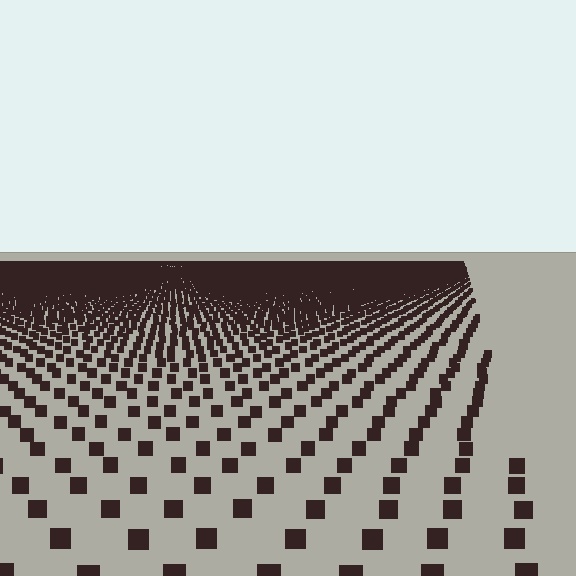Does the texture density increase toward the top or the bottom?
Density increases toward the top.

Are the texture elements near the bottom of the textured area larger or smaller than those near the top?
Larger. Near the bottom, elements are closer to the viewer and appear at a bigger on-screen size.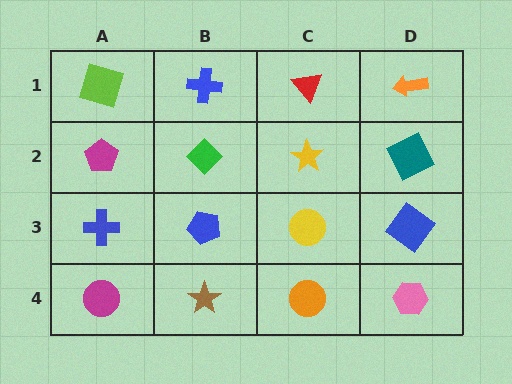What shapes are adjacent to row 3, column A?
A magenta pentagon (row 2, column A), a magenta circle (row 4, column A), a blue pentagon (row 3, column B).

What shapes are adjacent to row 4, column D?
A blue diamond (row 3, column D), an orange circle (row 4, column C).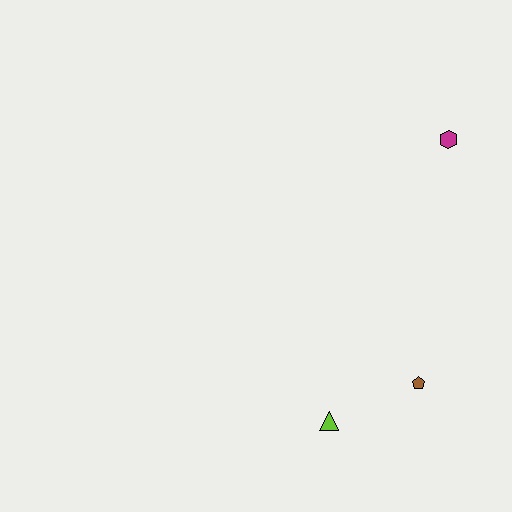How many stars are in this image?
There are no stars.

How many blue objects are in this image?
There are no blue objects.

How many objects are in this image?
There are 3 objects.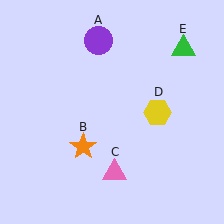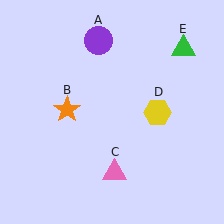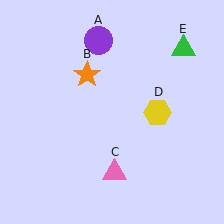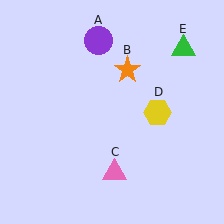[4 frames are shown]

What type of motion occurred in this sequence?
The orange star (object B) rotated clockwise around the center of the scene.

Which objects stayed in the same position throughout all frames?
Purple circle (object A) and pink triangle (object C) and yellow hexagon (object D) and green triangle (object E) remained stationary.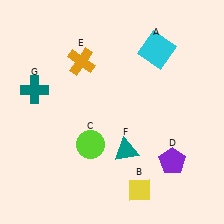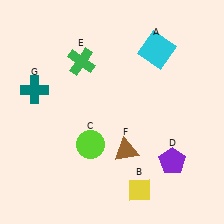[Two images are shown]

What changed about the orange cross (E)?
In Image 1, E is orange. In Image 2, it changed to green.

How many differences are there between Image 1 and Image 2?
There are 2 differences between the two images.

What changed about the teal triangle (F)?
In Image 1, F is teal. In Image 2, it changed to brown.